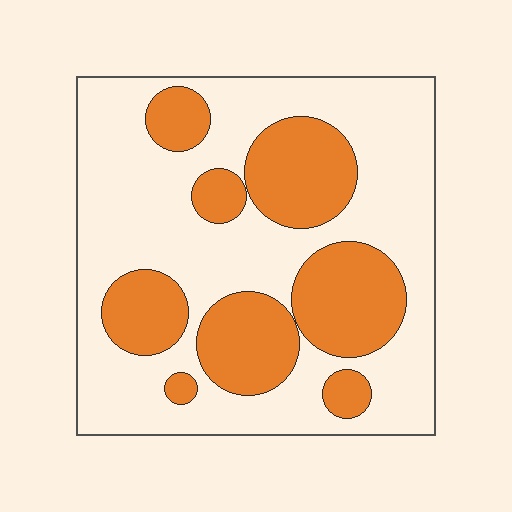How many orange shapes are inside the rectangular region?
8.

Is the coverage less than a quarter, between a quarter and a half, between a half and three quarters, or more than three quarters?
Between a quarter and a half.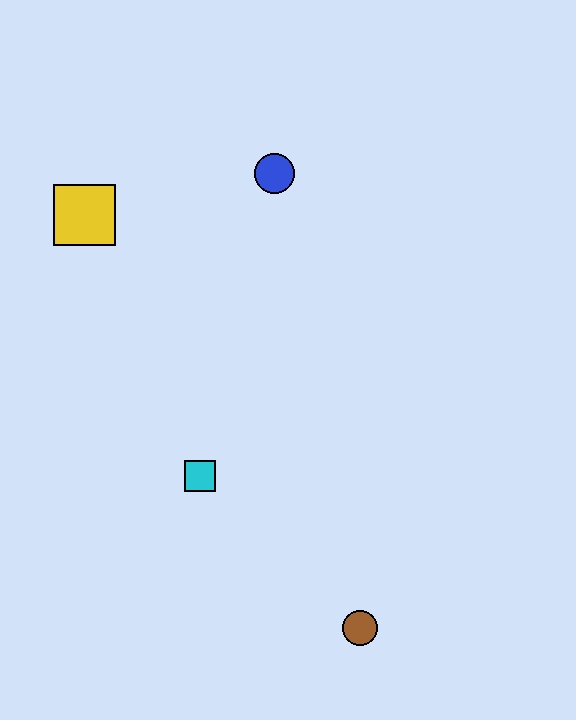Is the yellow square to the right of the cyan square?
No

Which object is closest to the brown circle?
The cyan square is closest to the brown circle.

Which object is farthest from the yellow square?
The brown circle is farthest from the yellow square.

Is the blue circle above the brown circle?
Yes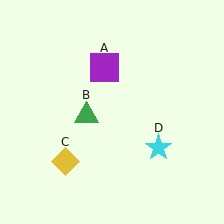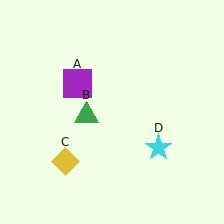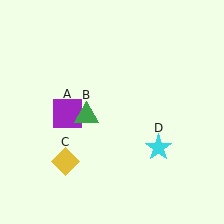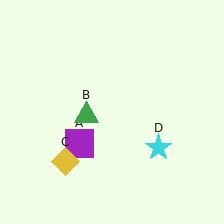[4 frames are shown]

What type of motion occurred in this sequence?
The purple square (object A) rotated counterclockwise around the center of the scene.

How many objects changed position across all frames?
1 object changed position: purple square (object A).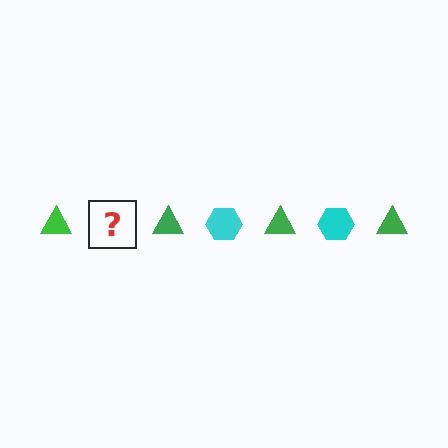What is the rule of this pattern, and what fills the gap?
The rule is that the pattern alternates between green triangle and cyan hexagon. The gap should be filled with a cyan hexagon.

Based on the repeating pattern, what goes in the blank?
The blank should be a cyan hexagon.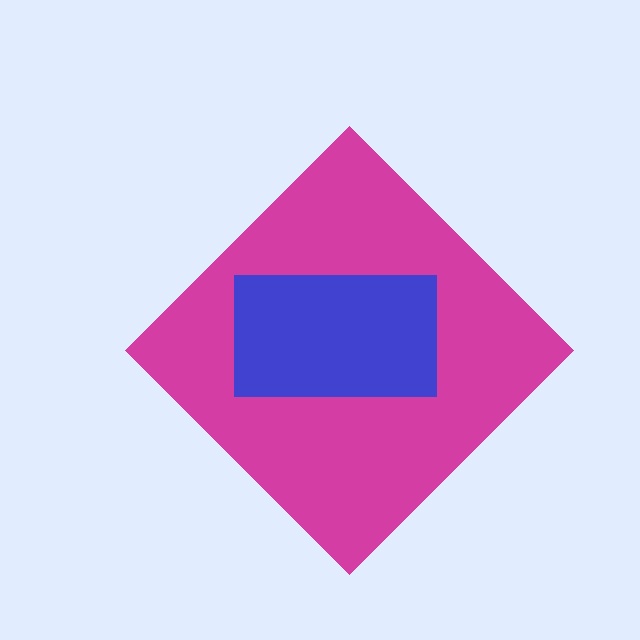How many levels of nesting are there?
2.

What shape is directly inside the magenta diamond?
The blue rectangle.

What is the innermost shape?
The blue rectangle.